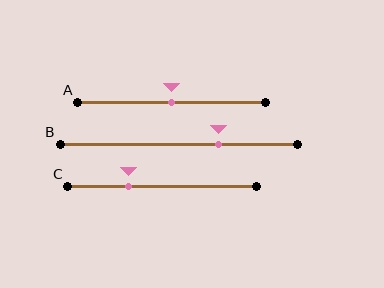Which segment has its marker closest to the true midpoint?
Segment A has its marker closest to the true midpoint.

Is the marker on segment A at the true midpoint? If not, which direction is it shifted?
Yes, the marker on segment A is at the true midpoint.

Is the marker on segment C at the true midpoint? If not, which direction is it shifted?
No, the marker on segment C is shifted to the left by about 18% of the segment length.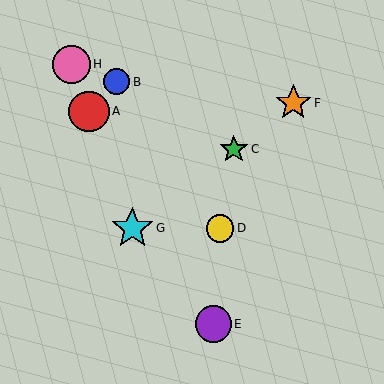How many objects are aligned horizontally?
2 objects (D, G) are aligned horizontally.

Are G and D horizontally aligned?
Yes, both are at y≈228.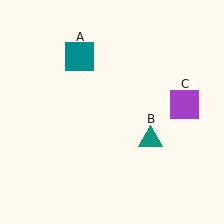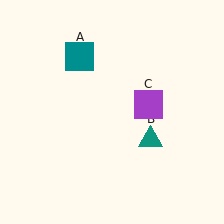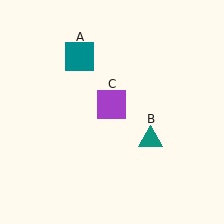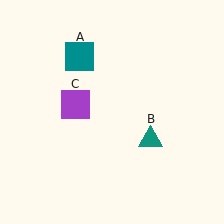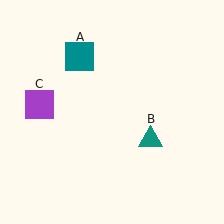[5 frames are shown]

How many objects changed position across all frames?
1 object changed position: purple square (object C).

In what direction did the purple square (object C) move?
The purple square (object C) moved left.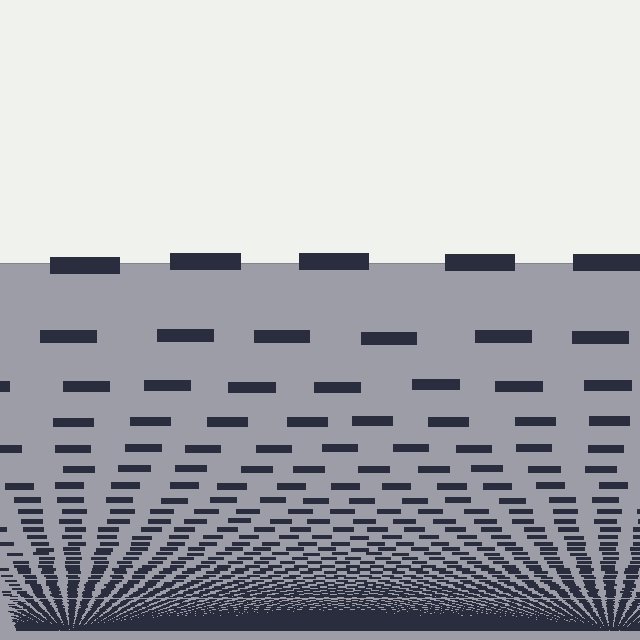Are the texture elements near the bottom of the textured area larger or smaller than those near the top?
Smaller. The gradient is inverted — elements near the bottom are smaller and denser.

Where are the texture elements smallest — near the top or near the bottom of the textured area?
Near the bottom.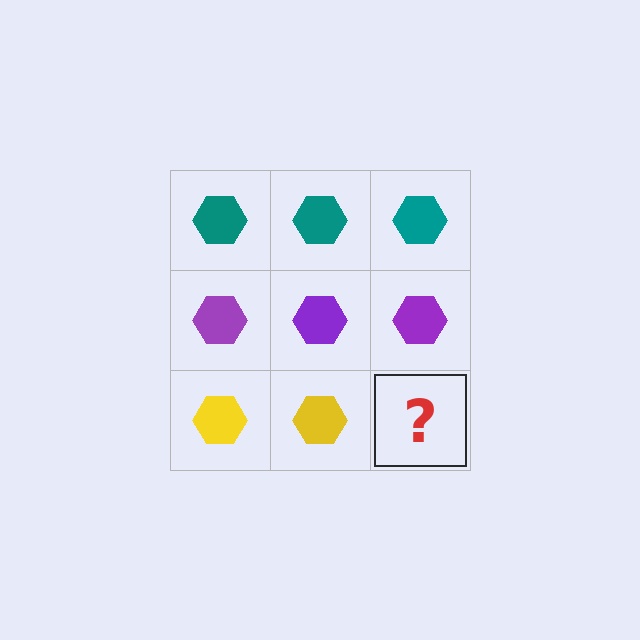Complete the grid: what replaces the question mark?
The question mark should be replaced with a yellow hexagon.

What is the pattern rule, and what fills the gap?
The rule is that each row has a consistent color. The gap should be filled with a yellow hexagon.